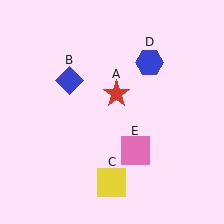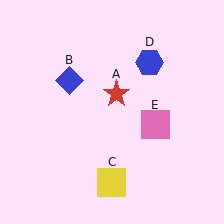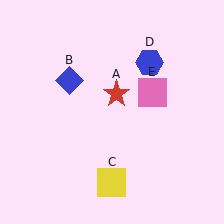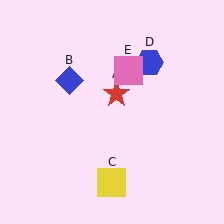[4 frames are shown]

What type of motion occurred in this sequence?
The pink square (object E) rotated counterclockwise around the center of the scene.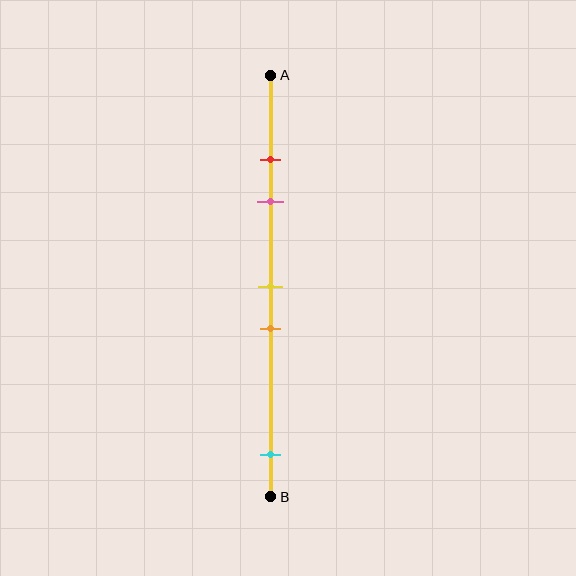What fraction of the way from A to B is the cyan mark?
The cyan mark is approximately 90% (0.9) of the way from A to B.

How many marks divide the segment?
There are 5 marks dividing the segment.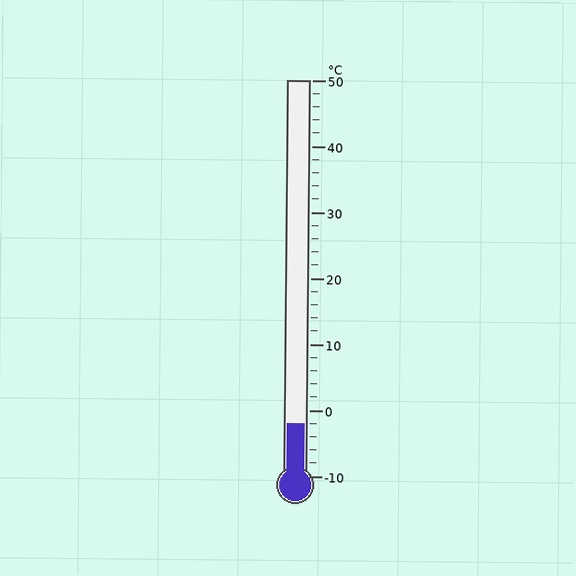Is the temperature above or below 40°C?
The temperature is below 40°C.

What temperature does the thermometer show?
The thermometer shows approximately -2°C.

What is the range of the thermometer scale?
The thermometer scale ranges from -10°C to 50°C.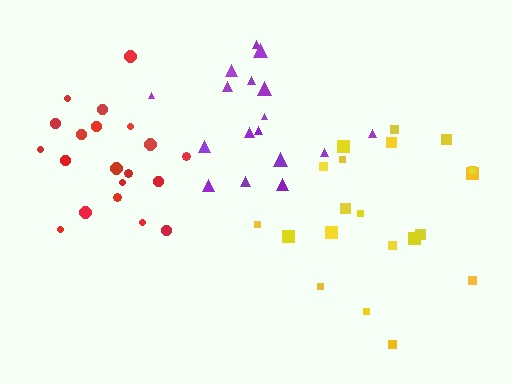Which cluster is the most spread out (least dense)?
Purple.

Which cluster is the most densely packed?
Red.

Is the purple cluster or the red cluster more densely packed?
Red.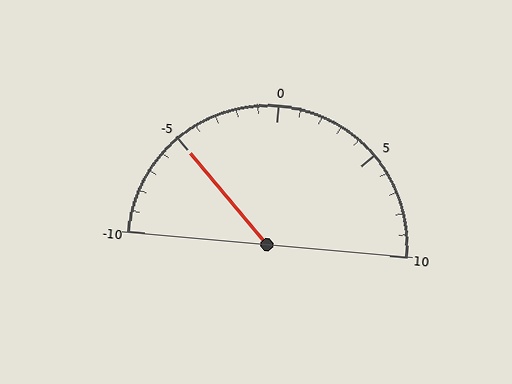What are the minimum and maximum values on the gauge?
The gauge ranges from -10 to 10.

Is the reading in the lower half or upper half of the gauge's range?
The reading is in the lower half of the range (-10 to 10).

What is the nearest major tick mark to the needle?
The nearest major tick mark is -5.